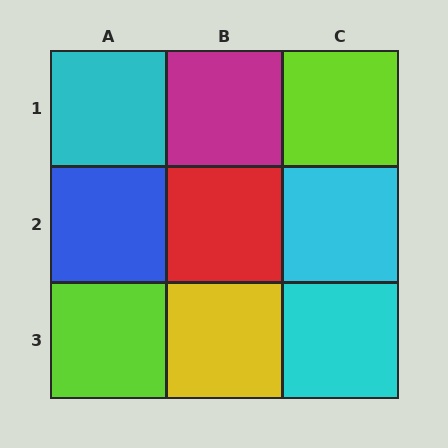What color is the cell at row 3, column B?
Yellow.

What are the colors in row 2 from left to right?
Blue, red, cyan.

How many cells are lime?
2 cells are lime.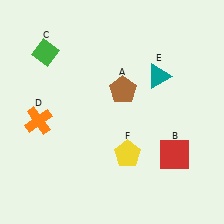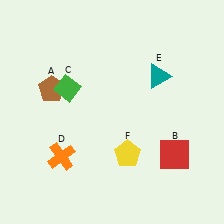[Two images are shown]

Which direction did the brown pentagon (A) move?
The brown pentagon (A) moved left.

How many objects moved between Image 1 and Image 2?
3 objects moved between the two images.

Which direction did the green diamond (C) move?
The green diamond (C) moved down.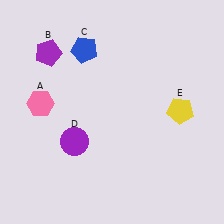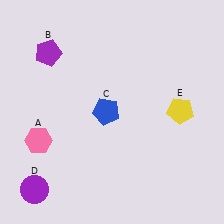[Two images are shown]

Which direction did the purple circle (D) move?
The purple circle (D) moved down.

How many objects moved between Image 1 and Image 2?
3 objects moved between the two images.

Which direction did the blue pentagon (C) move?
The blue pentagon (C) moved down.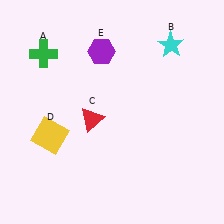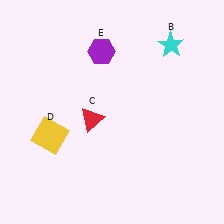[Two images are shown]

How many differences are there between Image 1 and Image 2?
There is 1 difference between the two images.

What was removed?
The green cross (A) was removed in Image 2.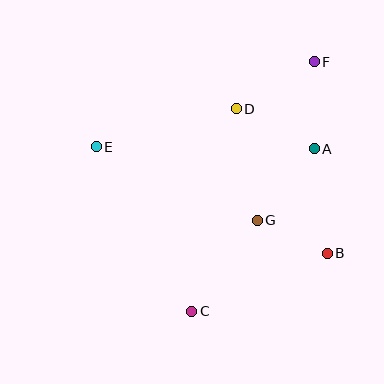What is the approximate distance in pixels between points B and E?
The distance between B and E is approximately 254 pixels.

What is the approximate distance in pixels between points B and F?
The distance between B and F is approximately 192 pixels.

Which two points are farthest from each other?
Points C and F are farthest from each other.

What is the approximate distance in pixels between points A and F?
The distance between A and F is approximately 87 pixels.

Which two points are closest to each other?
Points B and G are closest to each other.